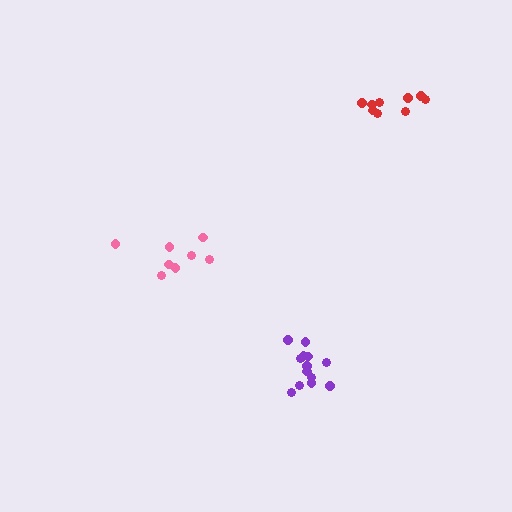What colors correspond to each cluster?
The clusters are colored: purple, red, pink.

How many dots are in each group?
Group 1: 13 dots, Group 2: 9 dots, Group 3: 8 dots (30 total).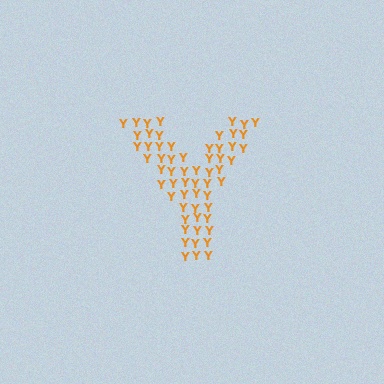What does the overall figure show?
The overall figure shows the letter Y.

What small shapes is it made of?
It is made of small letter Y's.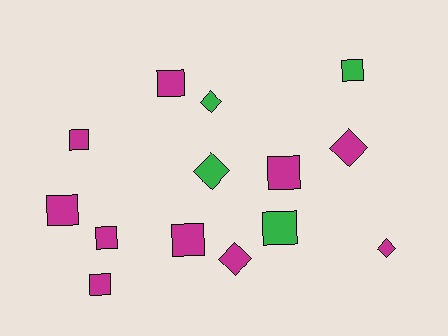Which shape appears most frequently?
Square, with 9 objects.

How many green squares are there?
There are 2 green squares.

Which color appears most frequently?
Magenta, with 10 objects.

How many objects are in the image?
There are 14 objects.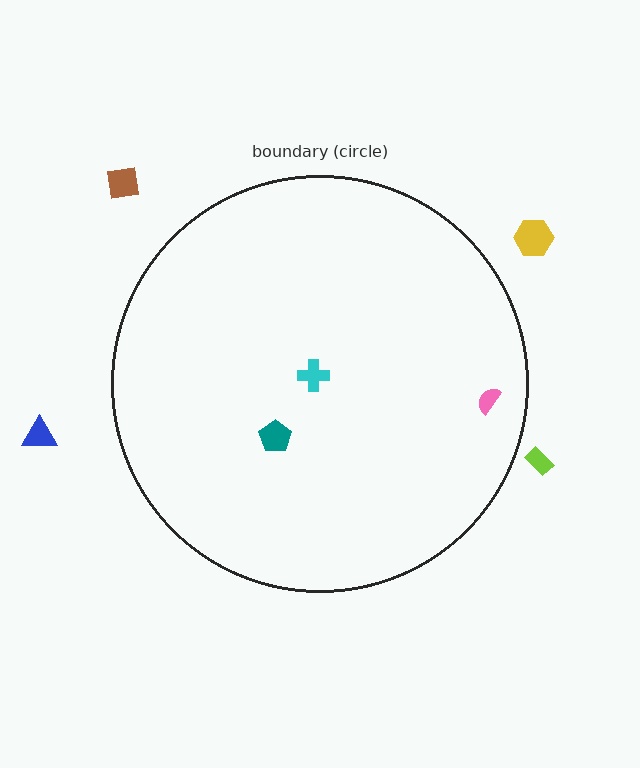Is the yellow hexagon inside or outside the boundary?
Outside.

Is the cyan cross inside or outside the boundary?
Inside.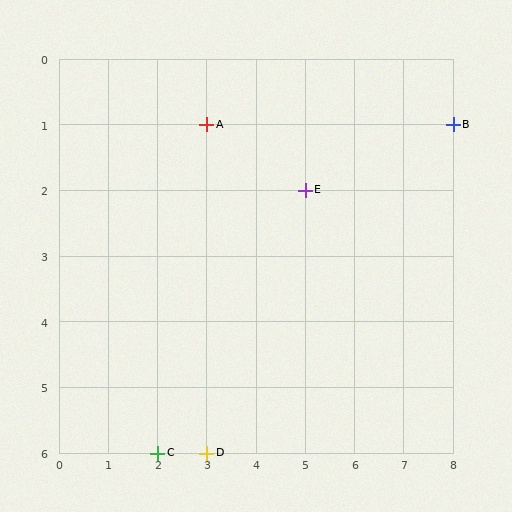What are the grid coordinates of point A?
Point A is at grid coordinates (3, 1).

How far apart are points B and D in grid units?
Points B and D are 5 columns and 5 rows apart (about 7.1 grid units diagonally).